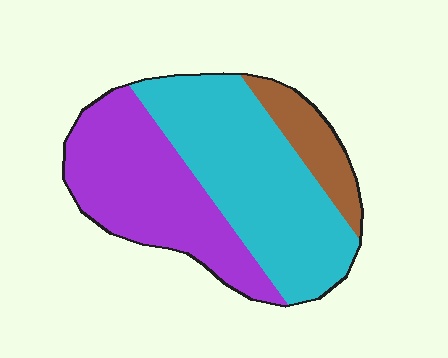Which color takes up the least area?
Brown, at roughly 10%.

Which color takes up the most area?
Cyan, at roughly 50%.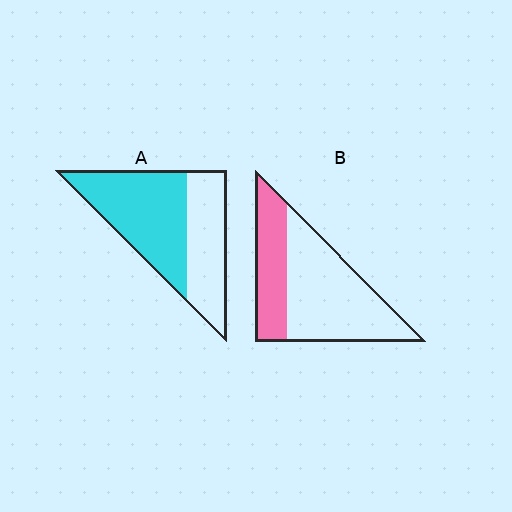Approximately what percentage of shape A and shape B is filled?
A is approximately 60% and B is approximately 35%.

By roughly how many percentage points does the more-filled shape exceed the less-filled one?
By roughly 25 percentage points (A over B).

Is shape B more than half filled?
No.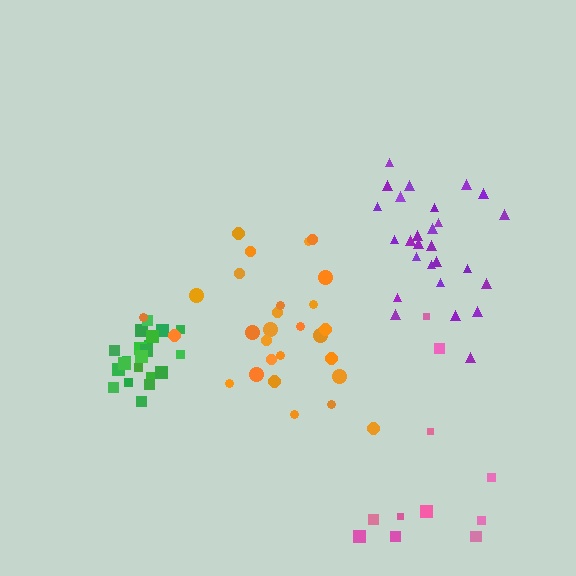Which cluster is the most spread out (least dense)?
Pink.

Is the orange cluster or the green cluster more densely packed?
Green.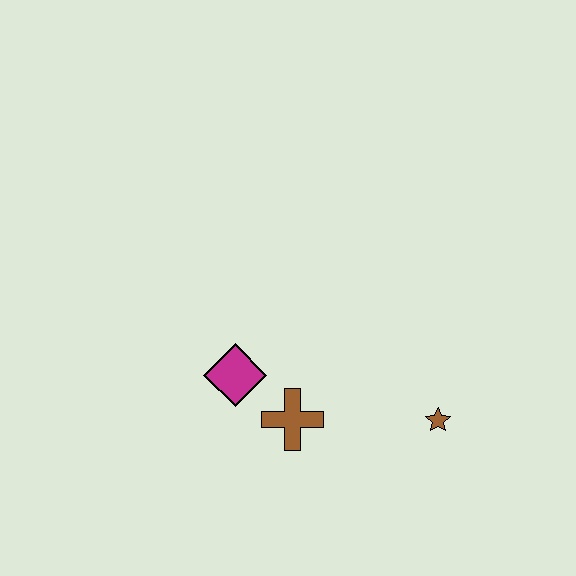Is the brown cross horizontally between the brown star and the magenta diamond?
Yes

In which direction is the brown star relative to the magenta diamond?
The brown star is to the right of the magenta diamond.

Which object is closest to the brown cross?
The magenta diamond is closest to the brown cross.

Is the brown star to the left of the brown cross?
No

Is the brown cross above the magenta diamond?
No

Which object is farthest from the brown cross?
The brown star is farthest from the brown cross.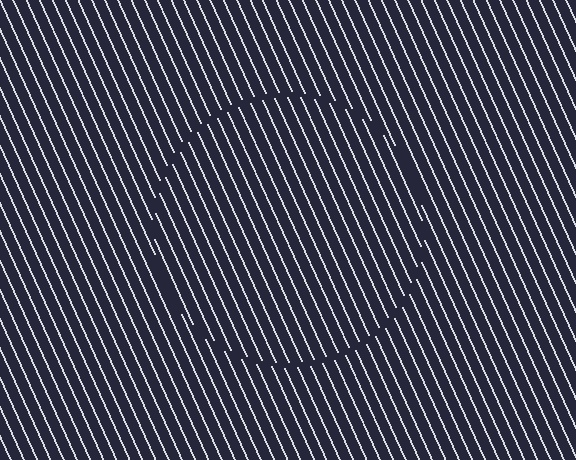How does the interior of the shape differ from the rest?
The interior of the shape contains the same grating, shifted by half a period — the contour is defined by the phase discontinuity where line-ends from the inner and outer gratings abut.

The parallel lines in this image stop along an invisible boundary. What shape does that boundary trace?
An illusory circle. The interior of the shape contains the same grating, shifted by half a period — the contour is defined by the phase discontinuity where line-ends from the inner and outer gratings abut.